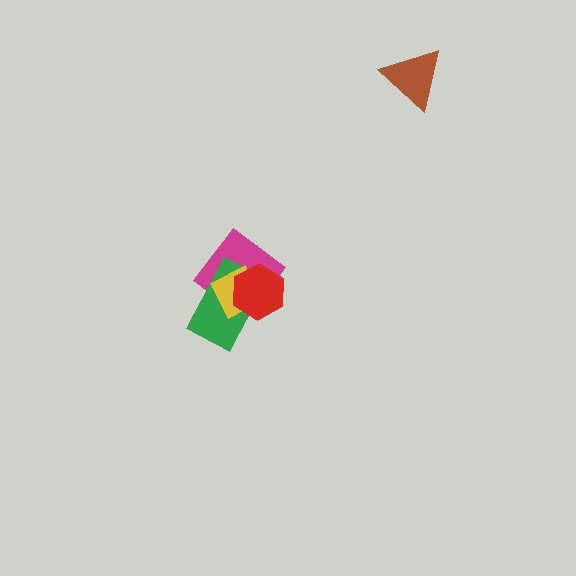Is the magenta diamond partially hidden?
Yes, it is partially covered by another shape.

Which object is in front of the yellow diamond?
The red hexagon is in front of the yellow diamond.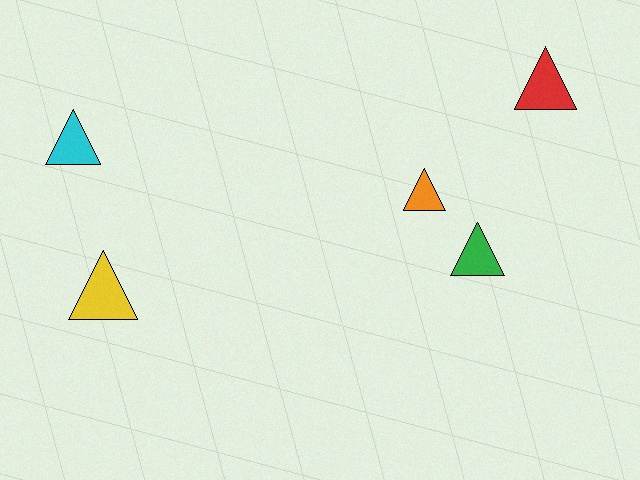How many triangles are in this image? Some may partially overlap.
There are 5 triangles.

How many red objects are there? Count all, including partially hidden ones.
There is 1 red object.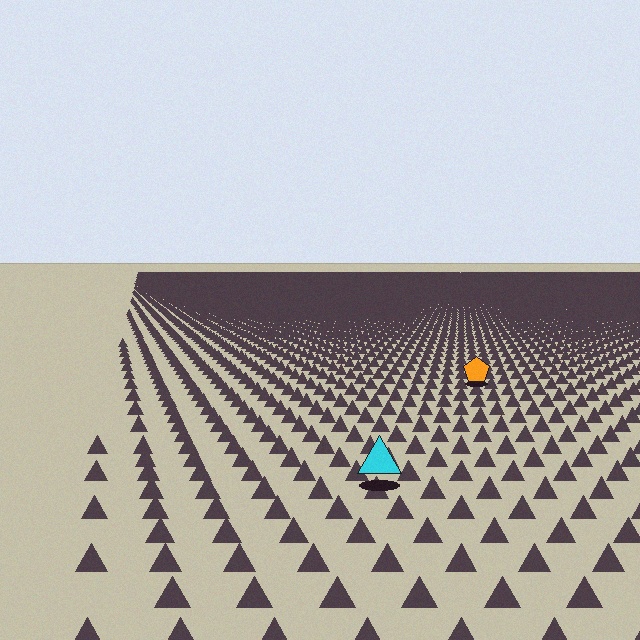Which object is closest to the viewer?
The cyan triangle is closest. The texture marks near it are larger and more spread out.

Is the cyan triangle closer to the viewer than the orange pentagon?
Yes. The cyan triangle is closer — you can tell from the texture gradient: the ground texture is coarser near it.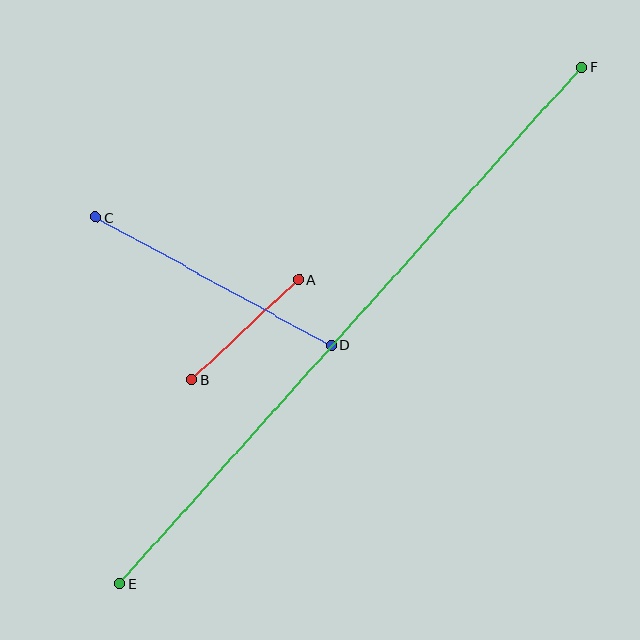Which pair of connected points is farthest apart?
Points E and F are farthest apart.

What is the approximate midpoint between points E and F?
The midpoint is at approximately (351, 325) pixels.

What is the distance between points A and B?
The distance is approximately 146 pixels.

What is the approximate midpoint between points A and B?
The midpoint is at approximately (245, 329) pixels.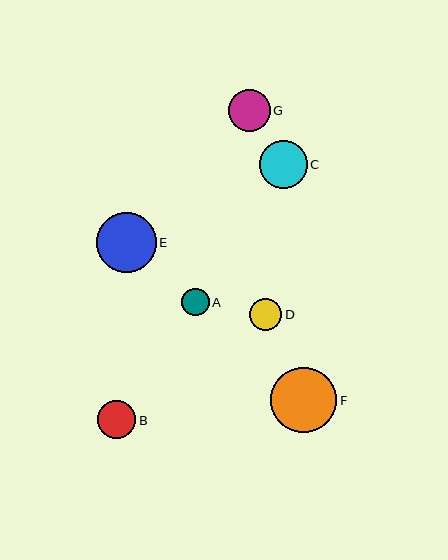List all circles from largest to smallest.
From largest to smallest: F, E, C, G, B, D, A.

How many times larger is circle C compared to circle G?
Circle C is approximately 1.1 times the size of circle G.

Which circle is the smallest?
Circle A is the smallest with a size of approximately 27 pixels.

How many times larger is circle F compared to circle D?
Circle F is approximately 2.0 times the size of circle D.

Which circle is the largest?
Circle F is the largest with a size of approximately 66 pixels.